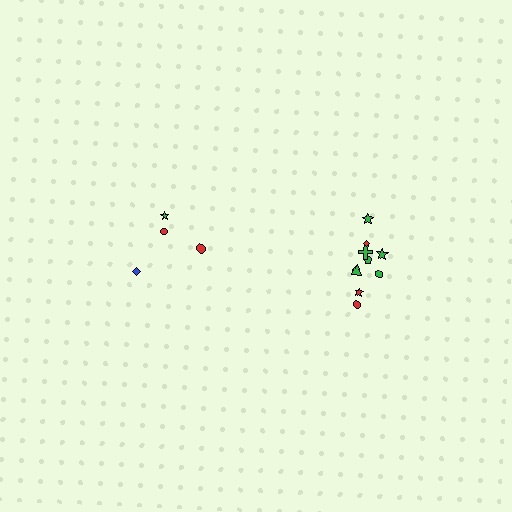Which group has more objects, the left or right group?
The right group.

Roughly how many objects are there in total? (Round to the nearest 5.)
Roughly 15 objects in total.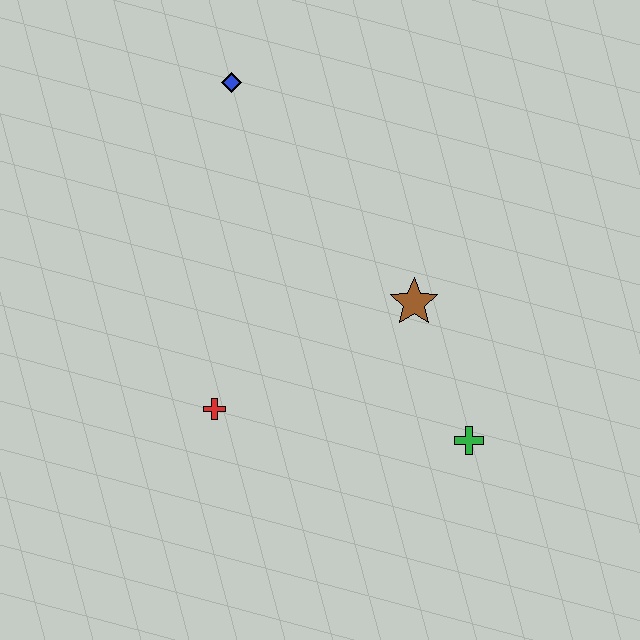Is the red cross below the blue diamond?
Yes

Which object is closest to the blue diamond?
The brown star is closest to the blue diamond.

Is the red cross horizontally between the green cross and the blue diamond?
No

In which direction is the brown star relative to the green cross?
The brown star is above the green cross.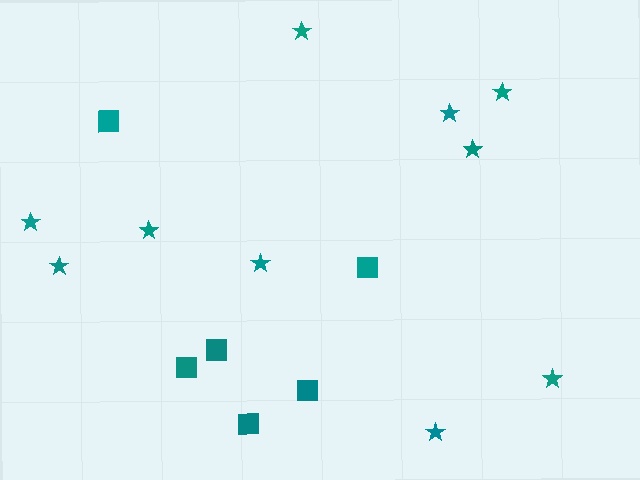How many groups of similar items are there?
There are 2 groups: one group of stars (10) and one group of squares (6).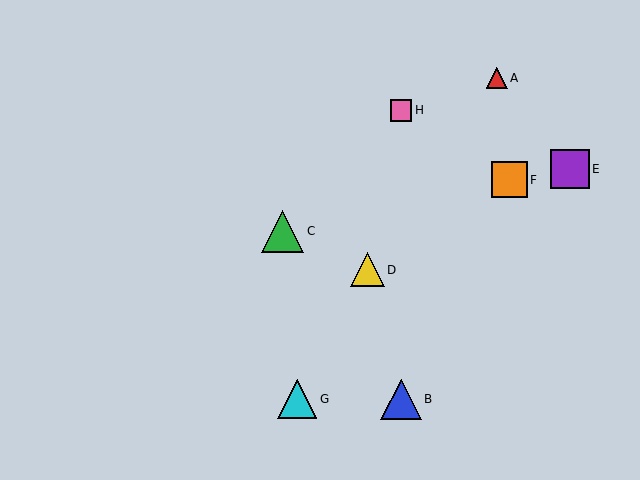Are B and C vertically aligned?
No, B is at x≈401 and C is at x≈283.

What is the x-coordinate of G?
Object G is at x≈297.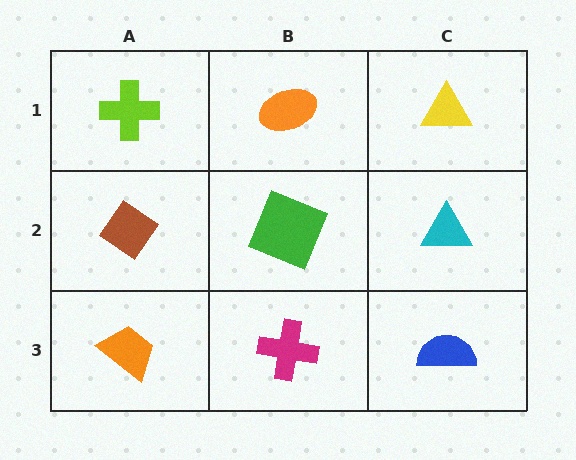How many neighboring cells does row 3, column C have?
2.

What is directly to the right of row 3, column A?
A magenta cross.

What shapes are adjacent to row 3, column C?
A cyan triangle (row 2, column C), a magenta cross (row 3, column B).